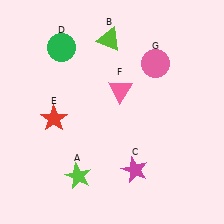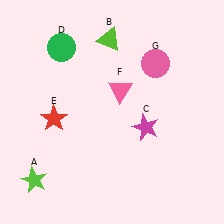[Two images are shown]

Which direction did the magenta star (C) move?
The magenta star (C) moved up.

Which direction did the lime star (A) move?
The lime star (A) moved left.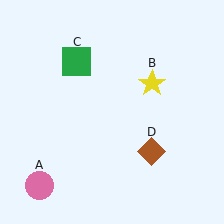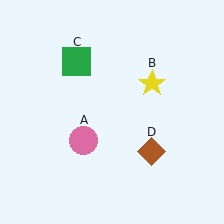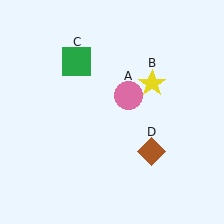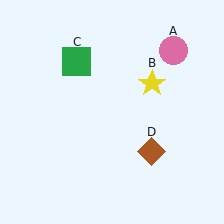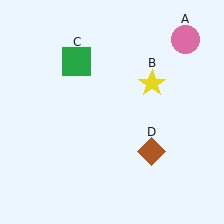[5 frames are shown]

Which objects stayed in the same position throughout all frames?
Yellow star (object B) and green square (object C) and brown diamond (object D) remained stationary.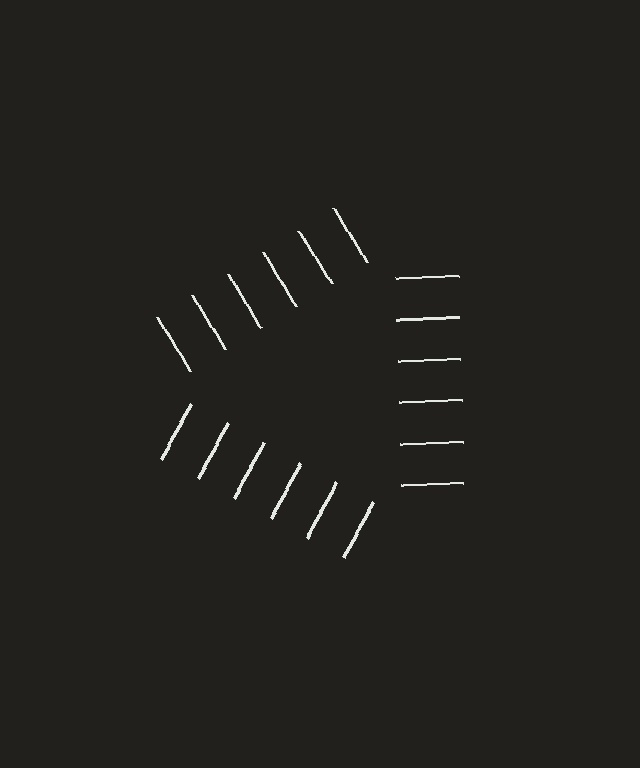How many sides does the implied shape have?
3 sides — the line-ends trace a triangle.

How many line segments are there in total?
18 — 6 along each of the 3 edges.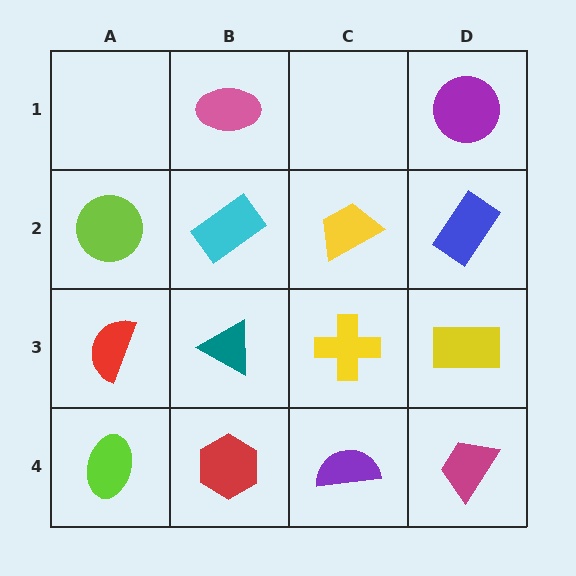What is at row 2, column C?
A yellow trapezoid.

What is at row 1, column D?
A purple circle.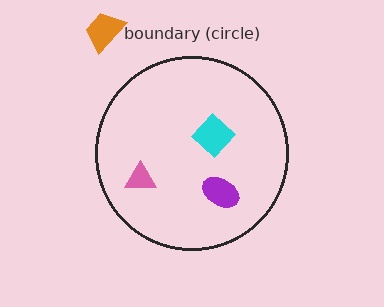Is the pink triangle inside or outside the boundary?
Inside.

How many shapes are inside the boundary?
3 inside, 1 outside.